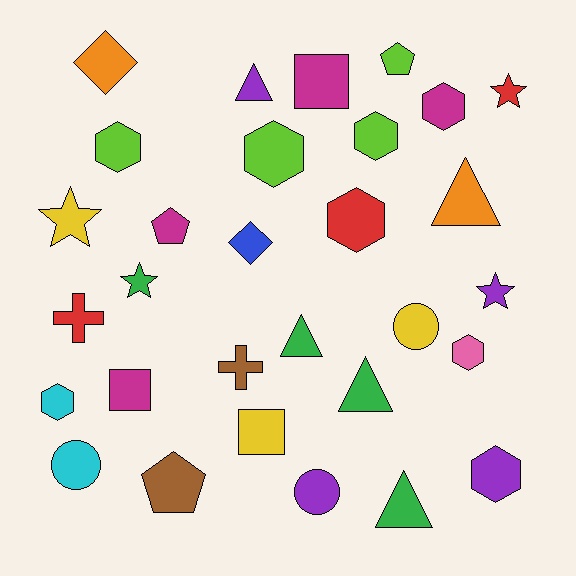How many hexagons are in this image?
There are 8 hexagons.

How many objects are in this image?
There are 30 objects.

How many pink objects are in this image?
There is 1 pink object.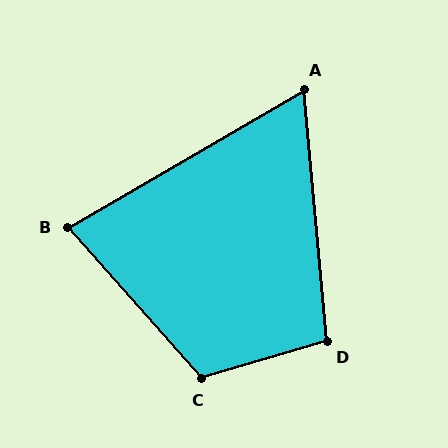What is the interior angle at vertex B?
Approximately 79 degrees (acute).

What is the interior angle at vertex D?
Approximately 101 degrees (obtuse).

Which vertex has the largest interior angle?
C, at approximately 115 degrees.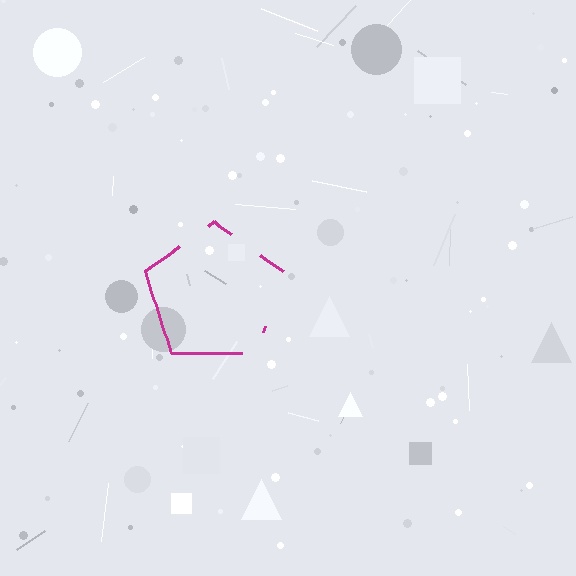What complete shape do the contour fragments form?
The contour fragments form a pentagon.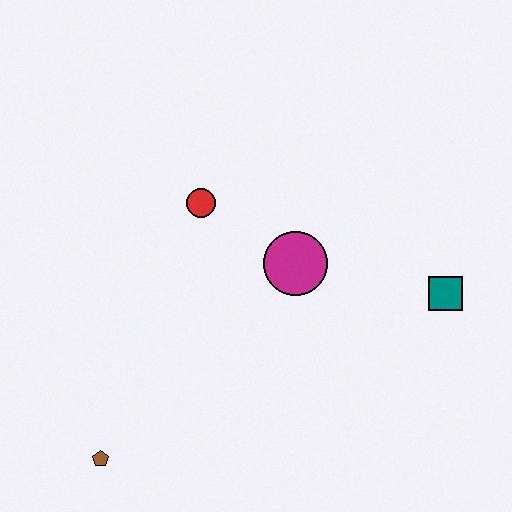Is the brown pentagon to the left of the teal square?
Yes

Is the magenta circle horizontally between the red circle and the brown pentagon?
No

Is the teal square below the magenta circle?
Yes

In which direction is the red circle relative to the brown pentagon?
The red circle is above the brown pentagon.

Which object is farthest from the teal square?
The brown pentagon is farthest from the teal square.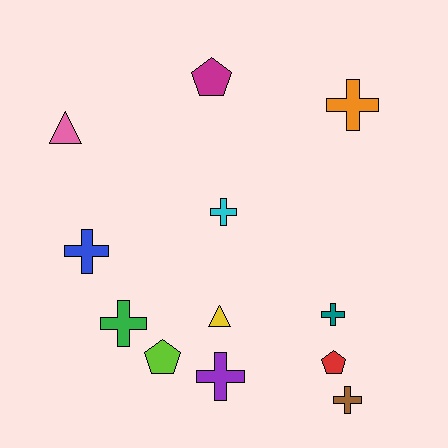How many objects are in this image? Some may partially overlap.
There are 12 objects.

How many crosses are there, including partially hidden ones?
There are 7 crosses.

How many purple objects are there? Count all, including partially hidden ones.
There is 1 purple object.